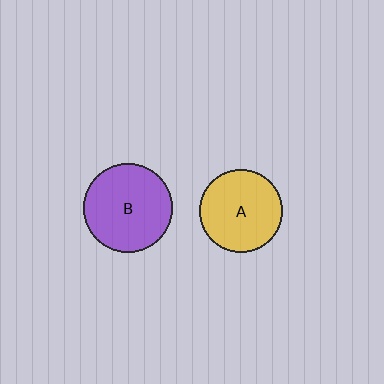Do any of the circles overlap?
No, none of the circles overlap.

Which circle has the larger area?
Circle B (purple).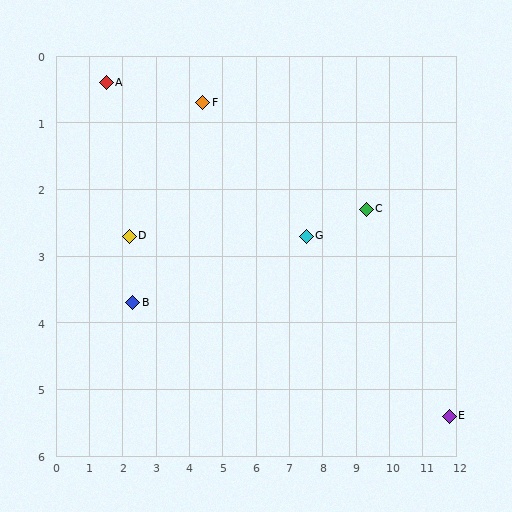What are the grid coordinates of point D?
Point D is at approximately (2.2, 2.7).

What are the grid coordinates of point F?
Point F is at approximately (4.4, 0.7).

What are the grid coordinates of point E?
Point E is at approximately (11.8, 5.4).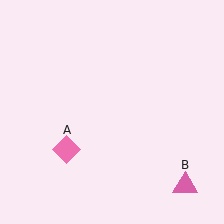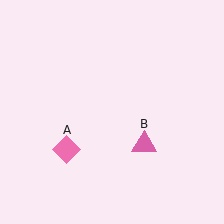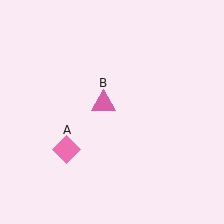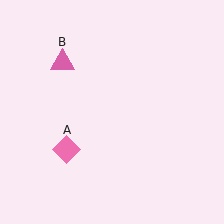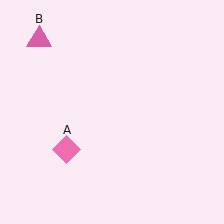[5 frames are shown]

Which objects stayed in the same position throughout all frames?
Pink diamond (object A) remained stationary.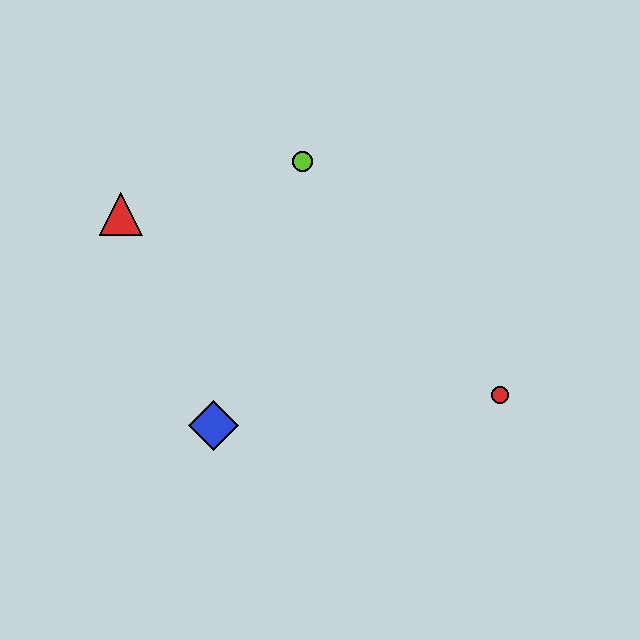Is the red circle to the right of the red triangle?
Yes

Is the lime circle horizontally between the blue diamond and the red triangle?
No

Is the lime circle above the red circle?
Yes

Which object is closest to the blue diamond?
The red triangle is closest to the blue diamond.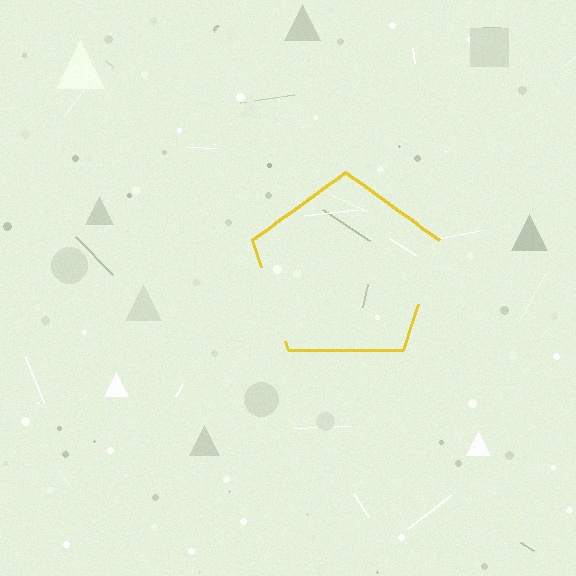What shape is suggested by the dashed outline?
The dashed outline suggests a pentagon.